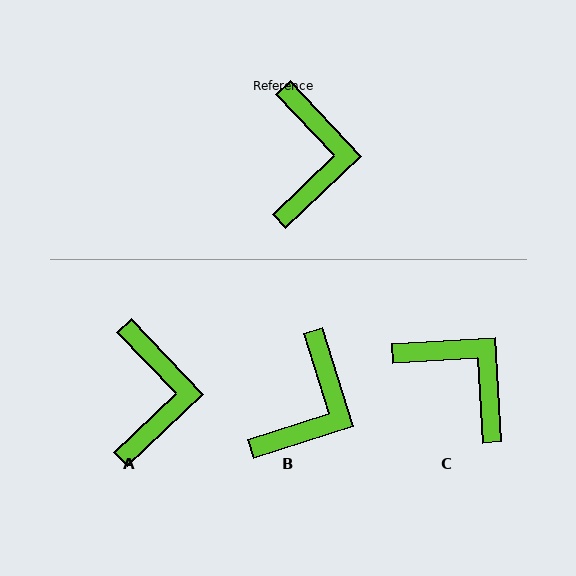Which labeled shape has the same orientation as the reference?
A.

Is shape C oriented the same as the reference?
No, it is off by about 50 degrees.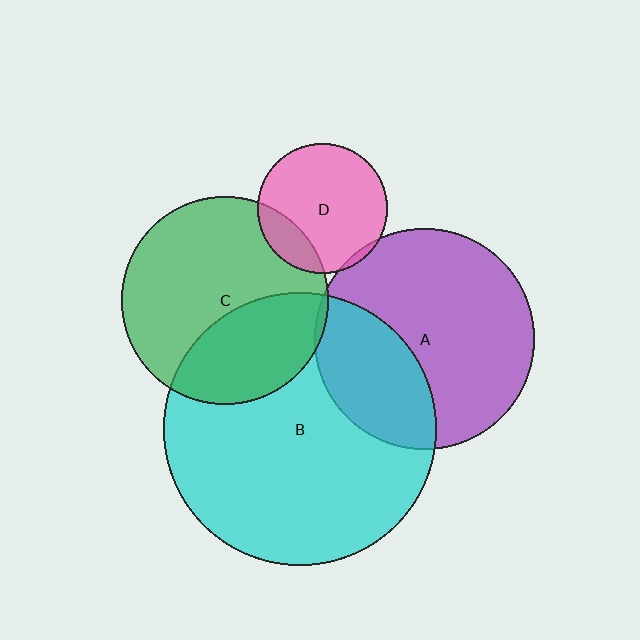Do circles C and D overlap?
Yes.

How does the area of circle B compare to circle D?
Approximately 4.4 times.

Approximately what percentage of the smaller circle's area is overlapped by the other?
Approximately 20%.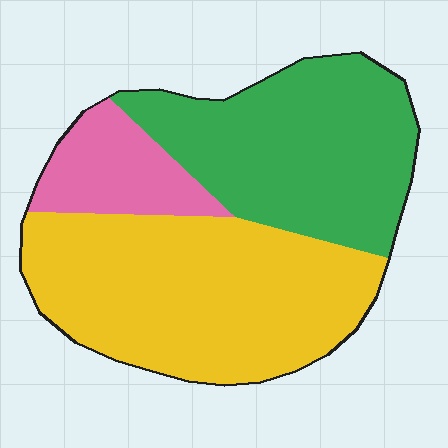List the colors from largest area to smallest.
From largest to smallest: yellow, green, pink.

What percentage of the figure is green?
Green covers 38% of the figure.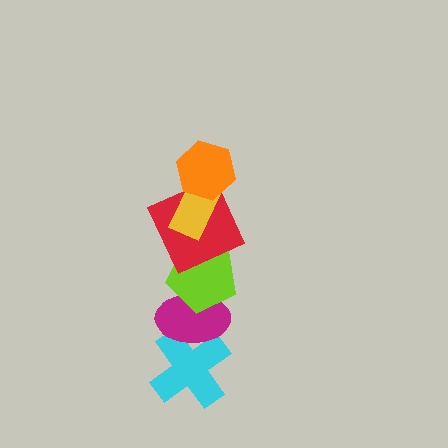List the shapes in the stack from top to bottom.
From top to bottom: the orange hexagon, the yellow rectangle, the red square, the lime pentagon, the magenta ellipse, the cyan cross.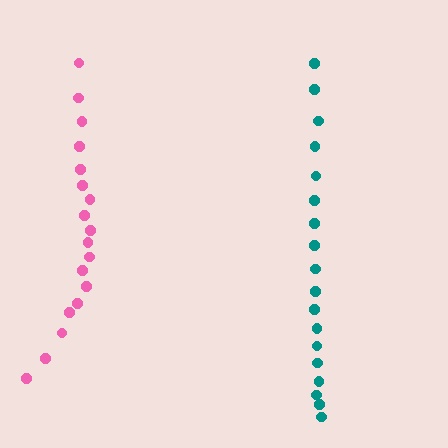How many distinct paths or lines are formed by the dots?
There are 2 distinct paths.